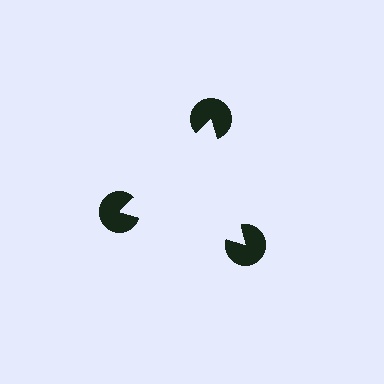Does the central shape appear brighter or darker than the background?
It typically appears slightly brighter than the background, even though no actual brightness change is drawn.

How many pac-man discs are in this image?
There are 3 — one at each vertex of the illusory triangle.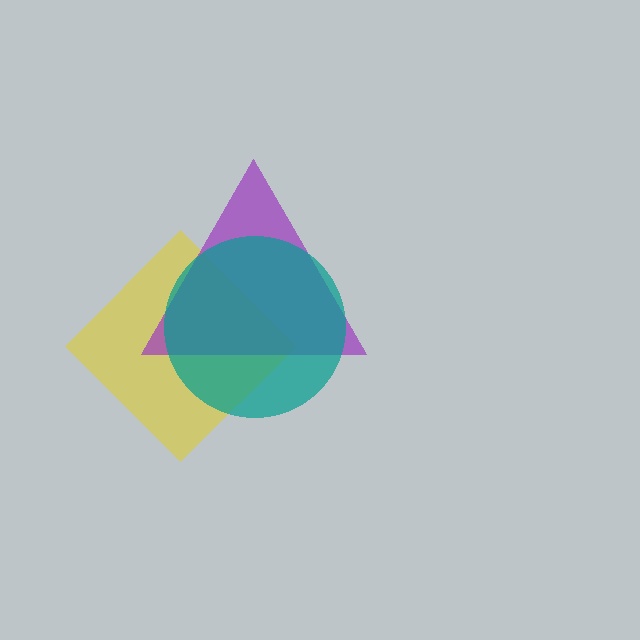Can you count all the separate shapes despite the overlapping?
Yes, there are 3 separate shapes.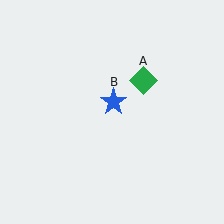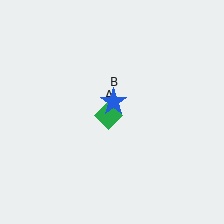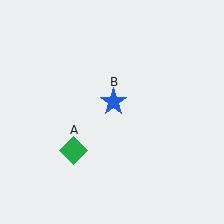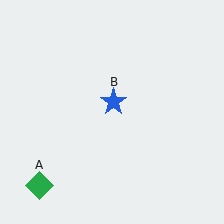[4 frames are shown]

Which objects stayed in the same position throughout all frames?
Blue star (object B) remained stationary.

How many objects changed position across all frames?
1 object changed position: green diamond (object A).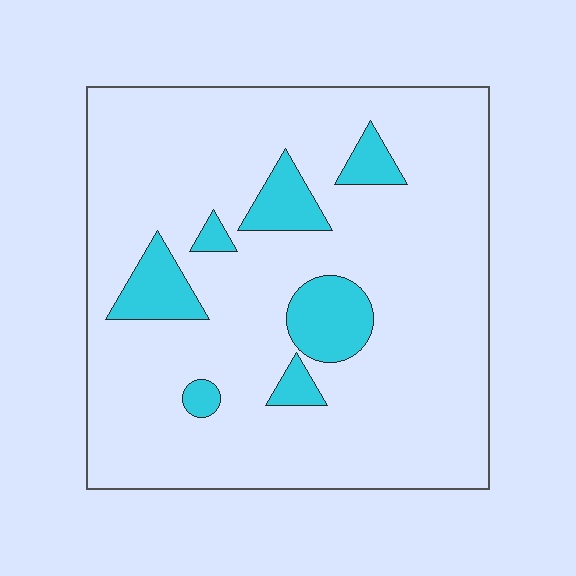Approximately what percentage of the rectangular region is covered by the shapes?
Approximately 15%.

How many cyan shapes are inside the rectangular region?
7.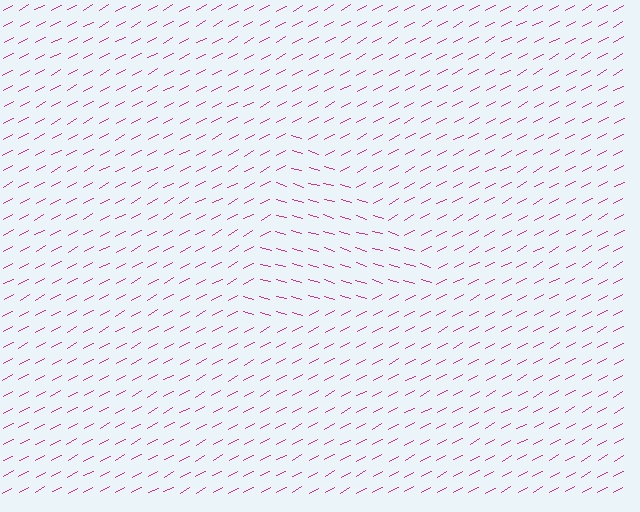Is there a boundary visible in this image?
Yes, there is a texture boundary formed by a change in line orientation.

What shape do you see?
I see a triangle.